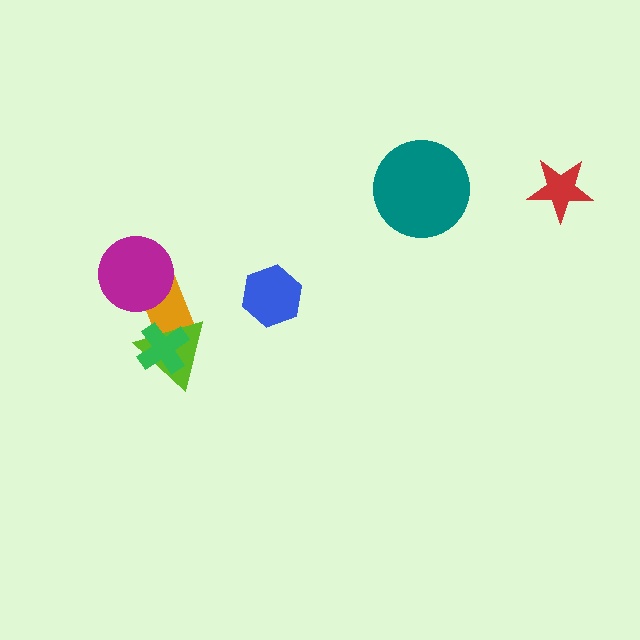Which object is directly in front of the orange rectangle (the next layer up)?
The lime triangle is directly in front of the orange rectangle.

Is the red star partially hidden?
No, no other shape covers it.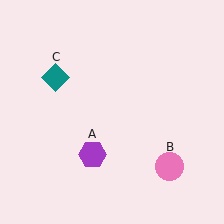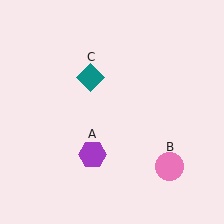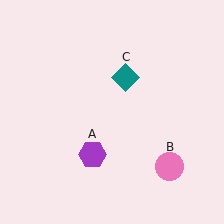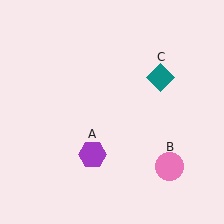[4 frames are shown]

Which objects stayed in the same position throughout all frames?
Purple hexagon (object A) and pink circle (object B) remained stationary.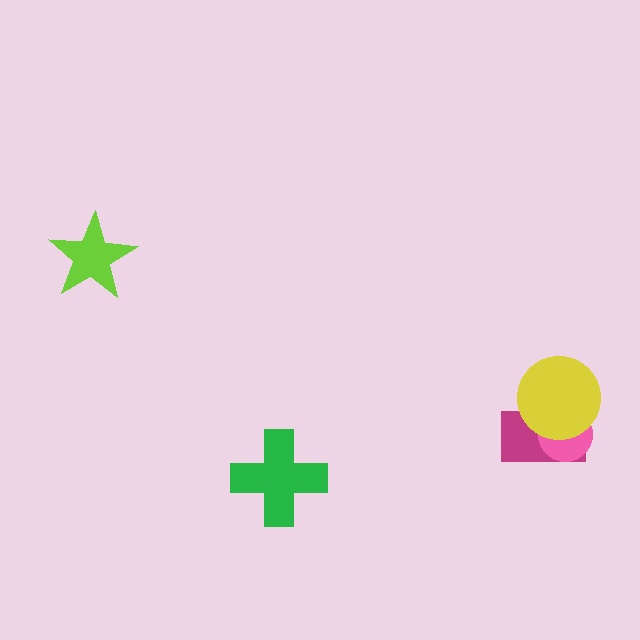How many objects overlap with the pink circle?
2 objects overlap with the pink circle.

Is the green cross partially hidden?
No, no other shape covers it.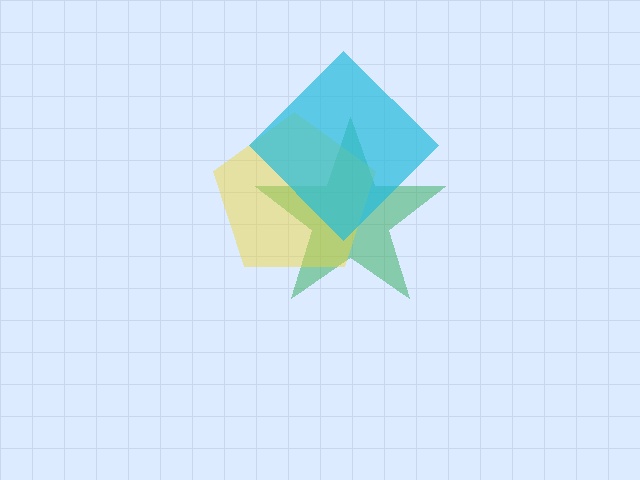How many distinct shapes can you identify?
There are 3 distinct shapes: a green star, a yellow pentagon, a cyan diamond.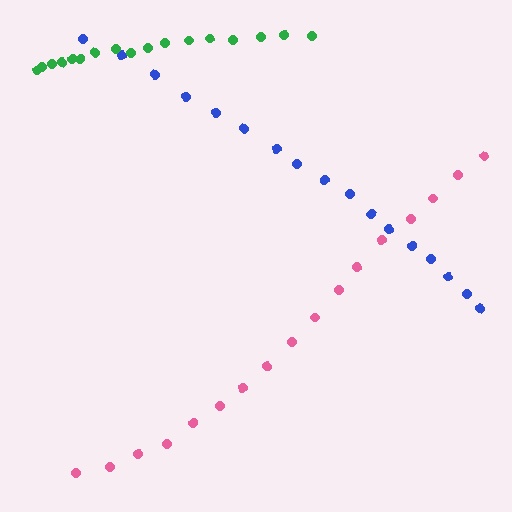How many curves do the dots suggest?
There are 3 distinct paths.